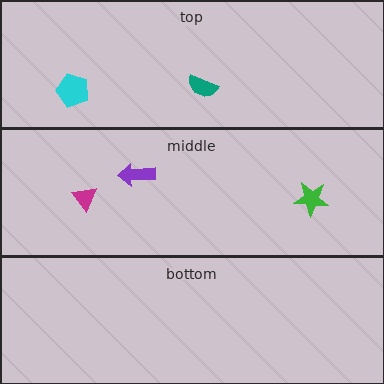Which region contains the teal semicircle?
The top region.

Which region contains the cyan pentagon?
The top region.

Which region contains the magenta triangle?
The middle region.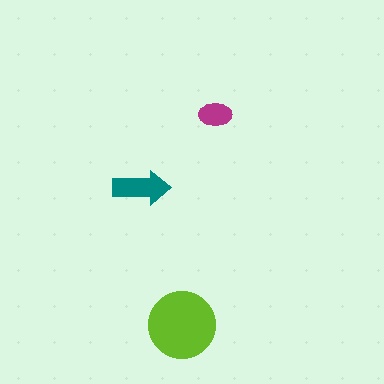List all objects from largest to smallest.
The lime circle, the teal arrow, the magenta ellipse.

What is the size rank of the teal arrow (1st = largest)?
2nd.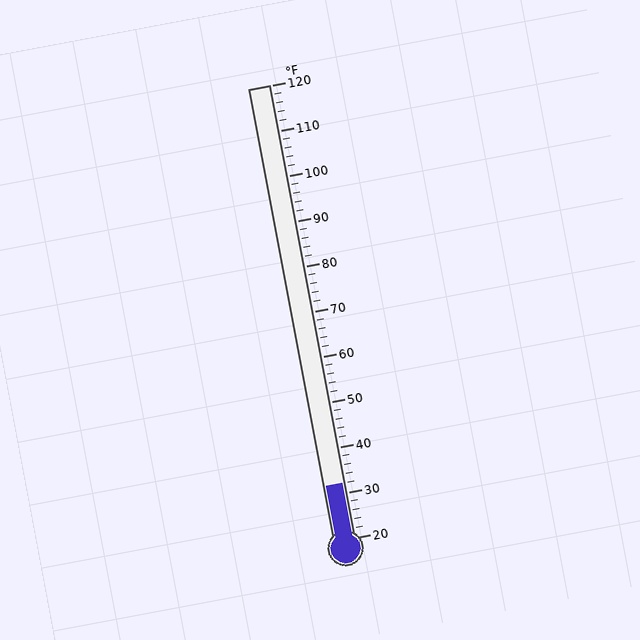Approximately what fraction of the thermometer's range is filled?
The thermometer is filled to approximately 10% of its range.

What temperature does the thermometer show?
The thermometer shows approximately 32°F.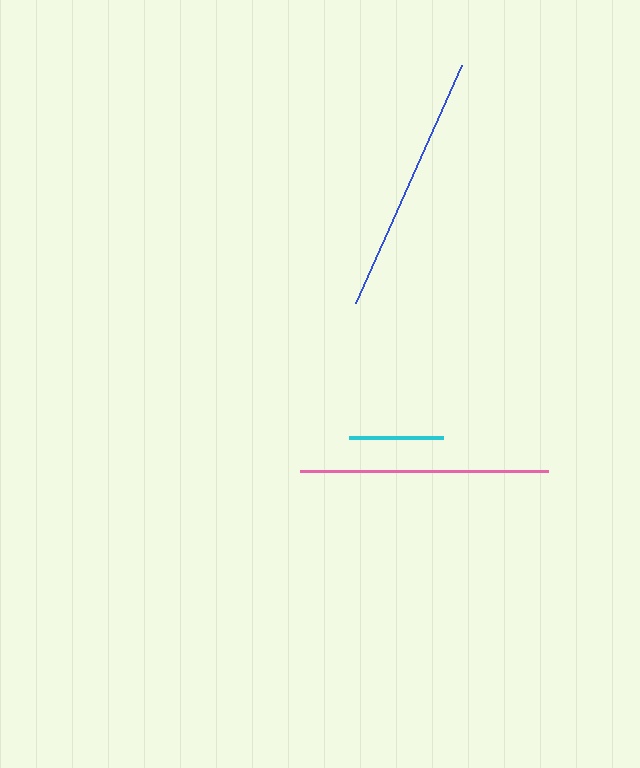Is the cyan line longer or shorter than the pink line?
The pink line is longer than the cyan line.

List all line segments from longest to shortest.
From longest to shortest: blue, pink, cyan.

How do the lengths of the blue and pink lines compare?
The blue and pink lines are approximately the same length.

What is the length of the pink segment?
The pink segment is approximately 248 pixels long.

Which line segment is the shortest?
The cyan line is the shortest at approximately 94 pixels.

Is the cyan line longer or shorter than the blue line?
The blue line is longer than the cyan line.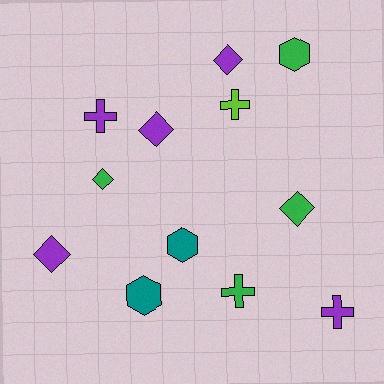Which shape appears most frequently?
Diamond, with 5 objects.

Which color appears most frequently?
Purple, with 5 objects.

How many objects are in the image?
There are 12 objects.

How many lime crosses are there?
There is 1 lime cross.